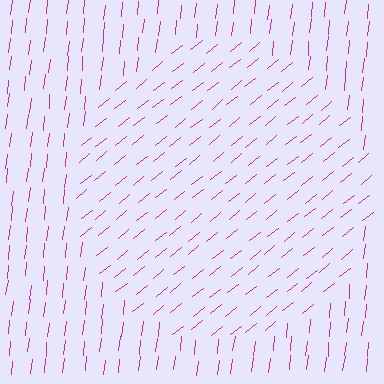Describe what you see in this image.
The image is filled with small magenta line segments. A circle region in the image has lines oriented differently from the surrounding lines, creating a visible texture boundary.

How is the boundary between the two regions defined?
The boundary is defined purely by a change in line orientation (approximately 45 degrees difference). All lines are the same color and thickness.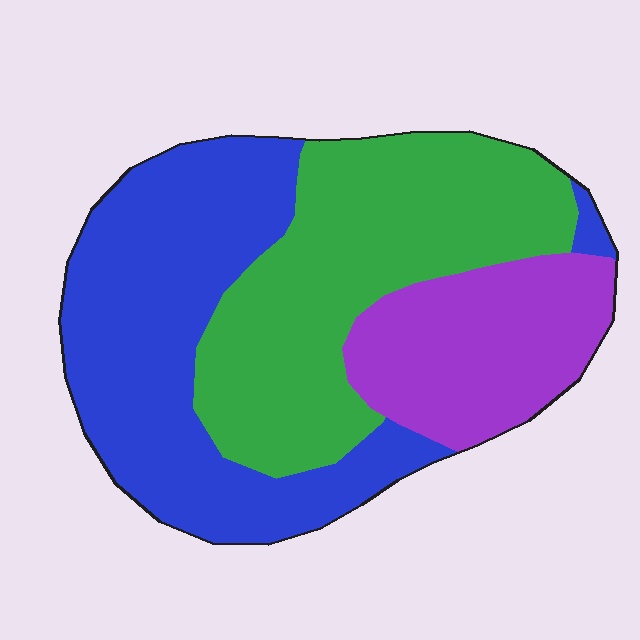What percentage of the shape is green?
Green covers 38% of the shape.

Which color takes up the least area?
Purple, at roughly 20%.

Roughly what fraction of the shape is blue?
Blue takes up between a quarter and a half of the shape.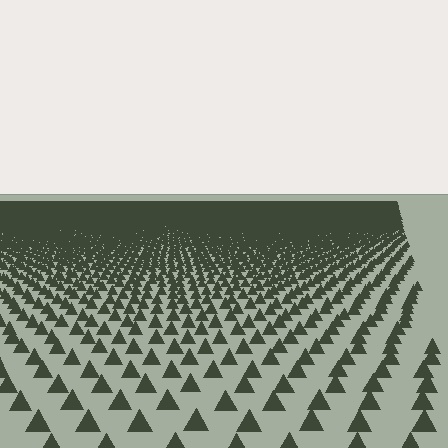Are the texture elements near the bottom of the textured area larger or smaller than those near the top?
Larger. Near the bottom, elements are closer to the viewer and appear at a bigger on-screen size.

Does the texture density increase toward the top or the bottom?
Density increases toward the top.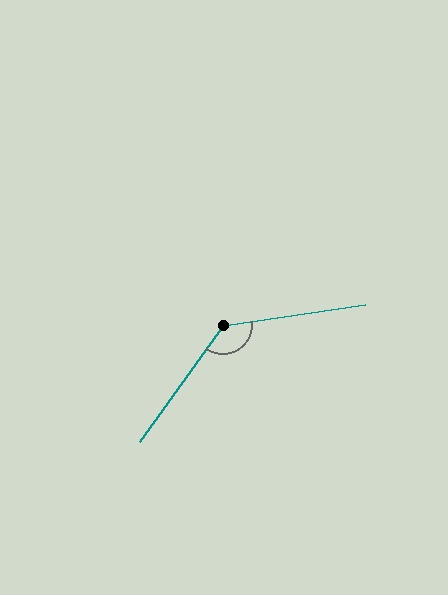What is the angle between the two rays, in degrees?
Approximately 133 degrees.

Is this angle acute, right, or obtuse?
It is obtuse.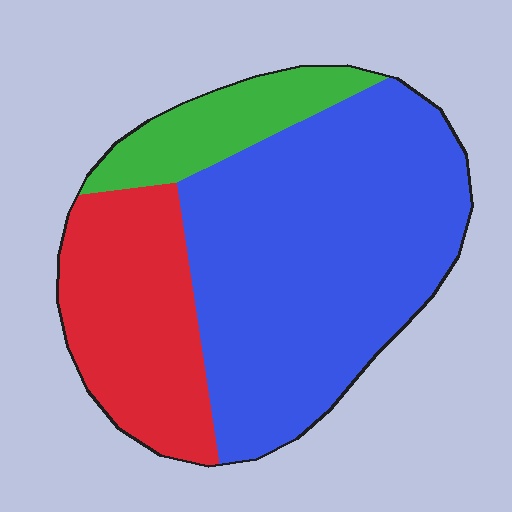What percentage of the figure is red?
Red takes up between a quarter and a half of the figure.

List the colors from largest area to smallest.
From largest to smallest: blue, red, green.